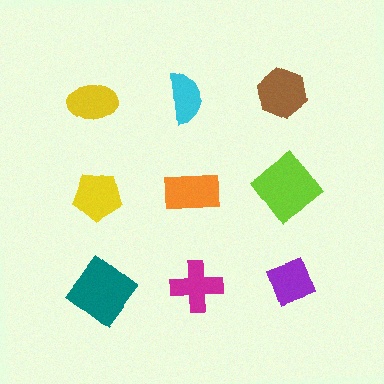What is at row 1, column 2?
A cyan semicircle.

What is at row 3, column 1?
A teal diamond.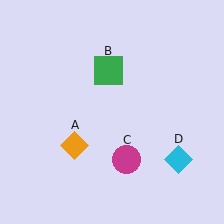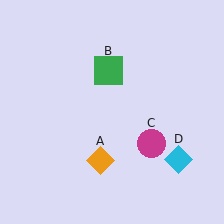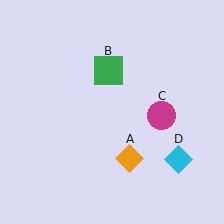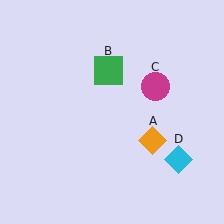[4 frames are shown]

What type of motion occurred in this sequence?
The orange diamond (object A), magenta circle (object C) rotated counterclockwise around the center of the scene.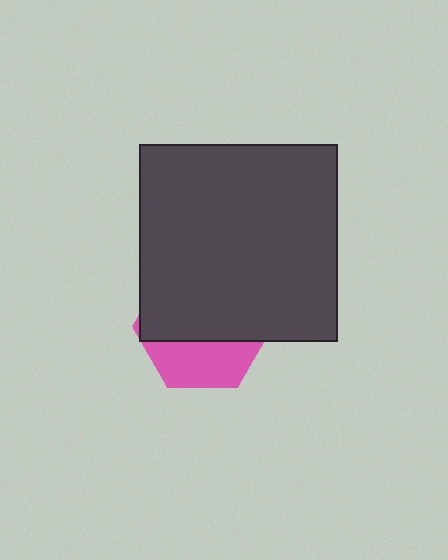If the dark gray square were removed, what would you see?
You would see the complete pink hexagon.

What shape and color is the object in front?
The object in front is a dark gray square.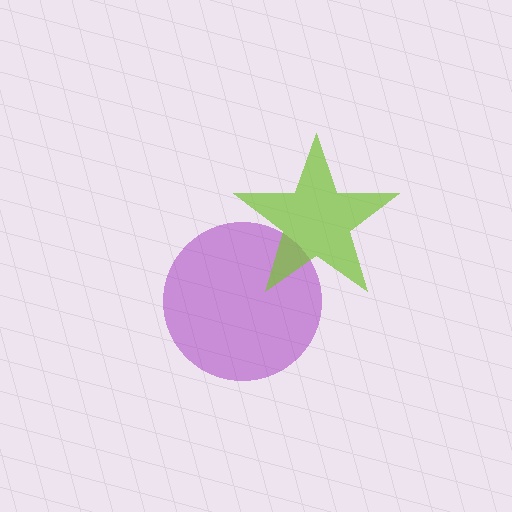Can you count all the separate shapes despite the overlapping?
Yes, there are 2 separate shapes.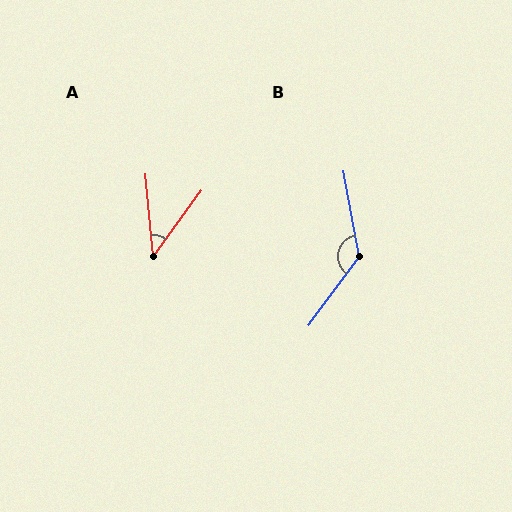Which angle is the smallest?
A, at approximately 41 degrees.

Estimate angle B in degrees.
Approximately 133 degrees.